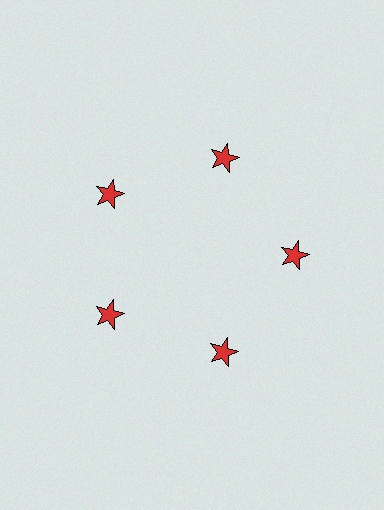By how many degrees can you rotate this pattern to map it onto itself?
The pattern maps onto itself every 72 degrees of rotation.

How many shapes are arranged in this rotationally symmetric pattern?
There are 5 shapes, arranged in 5 groups of 1.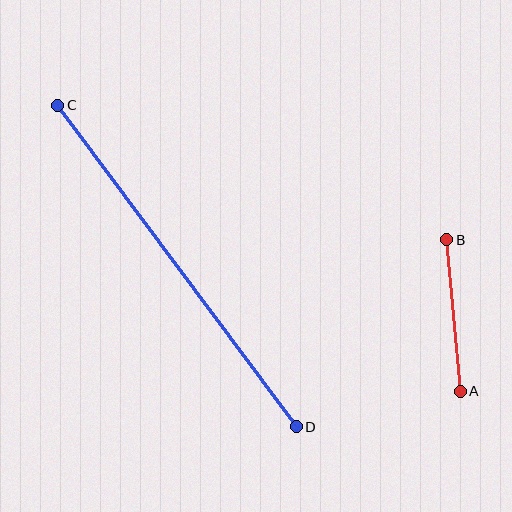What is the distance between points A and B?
The distance is approximately 152 pixels.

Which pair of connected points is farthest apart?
Points C and D are farthest apart.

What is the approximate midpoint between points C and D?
The midpoint is at approximately (177, 266) pixels.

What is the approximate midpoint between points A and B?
The midpoint is at approximately (454, 315) pixels.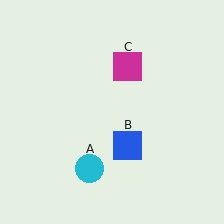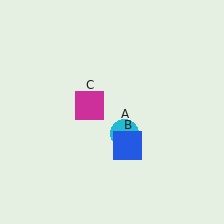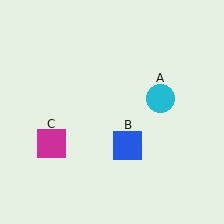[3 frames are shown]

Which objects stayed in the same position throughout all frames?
Blue square (object B) remained stationary.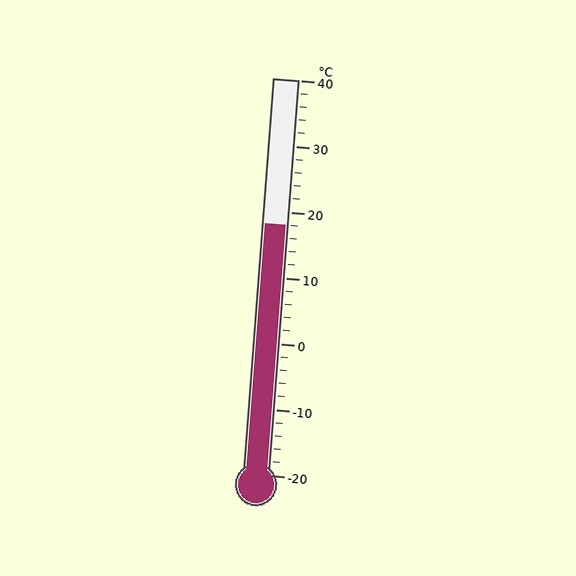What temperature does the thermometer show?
The thermometer shows approximately 18°C.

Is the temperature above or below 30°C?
The temperature is below 30°C.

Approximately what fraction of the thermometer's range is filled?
The thermometer is filled to approximately 65% of its range.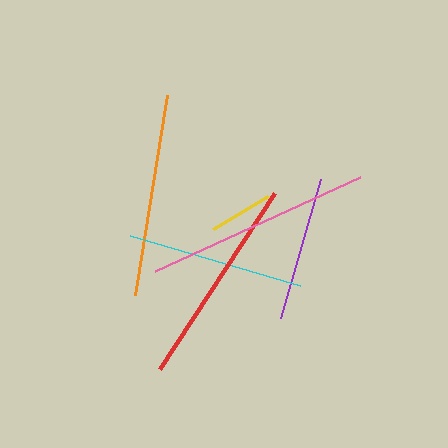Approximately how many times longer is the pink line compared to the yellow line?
The pink line is approximately 3.5 times the length of the yellow line.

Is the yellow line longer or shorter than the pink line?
The pink line is longer than the yellow line.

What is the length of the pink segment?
The pink segment is approximately 226 pixels long.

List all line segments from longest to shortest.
From longest to shortest: pink, red, orange, cyan, purple, yellow.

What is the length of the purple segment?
The purple segment is approximately 144 pixels long.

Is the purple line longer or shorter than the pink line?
The pink line is longer than the purple line.